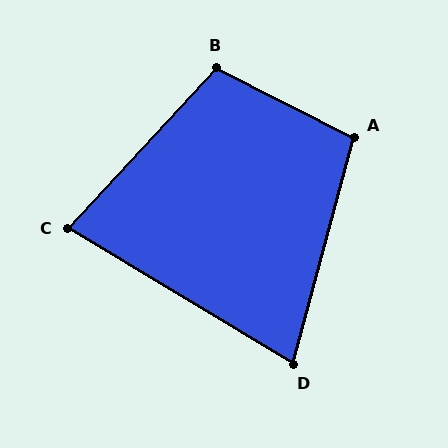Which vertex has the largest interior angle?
B, at approximately 106 degrees.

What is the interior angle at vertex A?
Approximately 102 degrees (obtuse).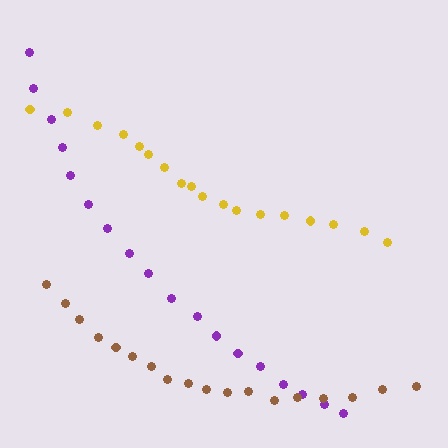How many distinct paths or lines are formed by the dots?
There are 3 distinct paths.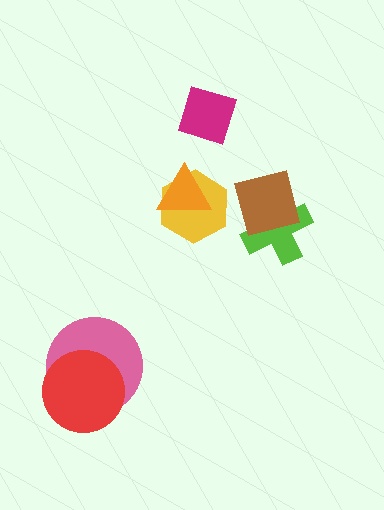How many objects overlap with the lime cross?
1 object overlaps with the lime cross.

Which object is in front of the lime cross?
The brown square is in front of the lime cross.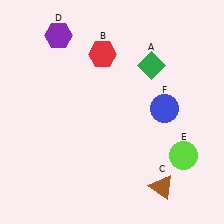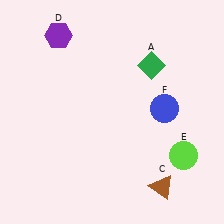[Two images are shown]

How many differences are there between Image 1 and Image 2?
There is 1 difference between the two images.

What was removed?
The red hexagon (B) was removed in Image 2.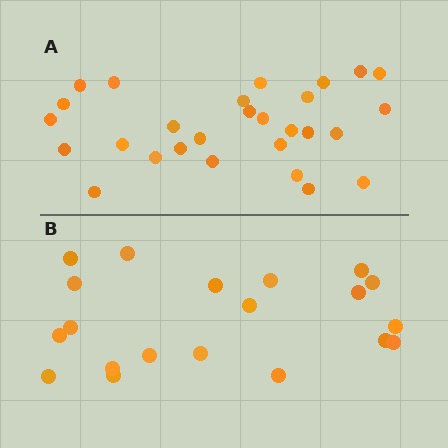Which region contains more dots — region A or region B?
Region A (the top region) has more dots.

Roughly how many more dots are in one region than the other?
Region A has roughly 8 or so more dots than region B.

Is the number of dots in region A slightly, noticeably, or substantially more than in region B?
Region A has noticeably more, but not dramatically so. The ratio is roughly 1.4 to 1.